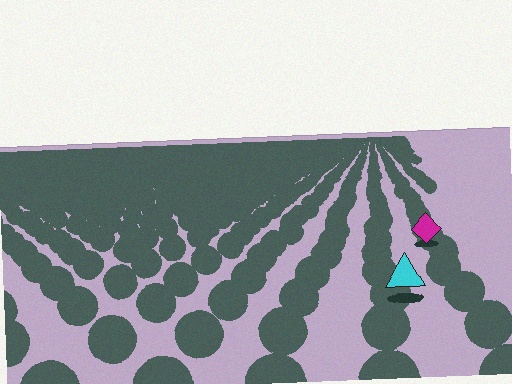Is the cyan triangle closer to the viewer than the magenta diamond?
Yes. The cyan triangle is closer — you can tell from the texture gradient: the ground texture is coarser near it.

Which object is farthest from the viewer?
The magenta diamond is farthest from the viewer. It appears smaller and the ground texture around it is denser.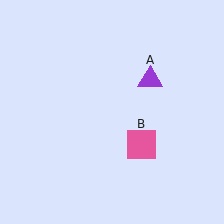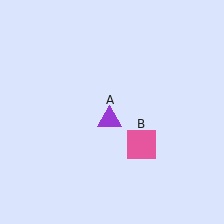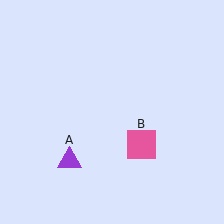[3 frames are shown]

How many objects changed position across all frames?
1 object changed position: purple triangle (object A).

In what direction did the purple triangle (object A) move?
The purple triangle (object A) moved down and to the left.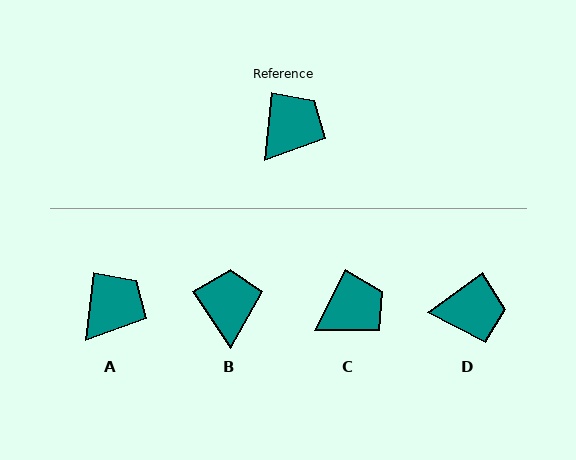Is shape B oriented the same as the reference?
No, it is off by about 40 degrees.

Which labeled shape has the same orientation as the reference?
A.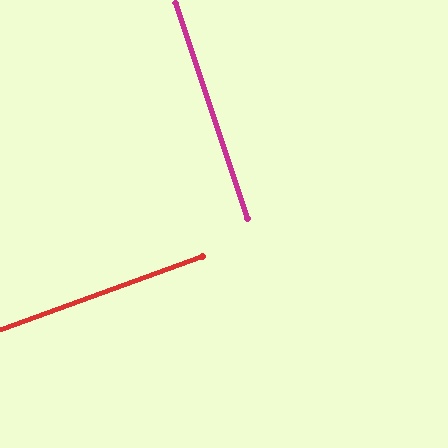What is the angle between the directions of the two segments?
Approximately 89 degrees.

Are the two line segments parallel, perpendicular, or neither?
Perpendicular — they meet at approximately 89°.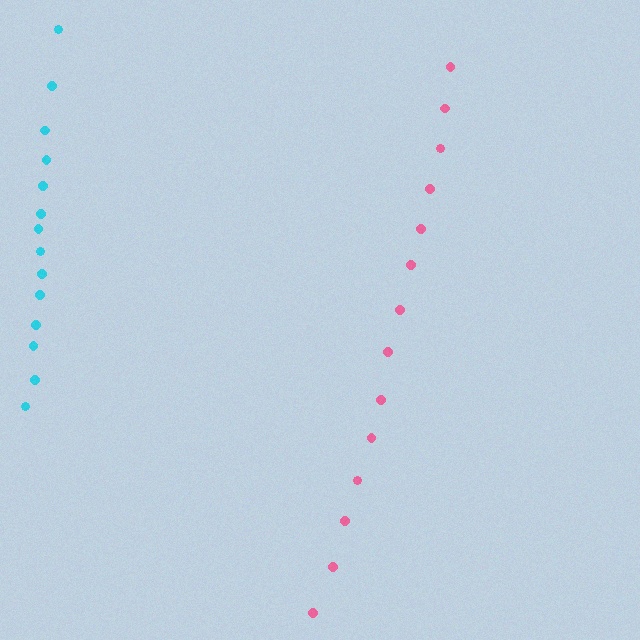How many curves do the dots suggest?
There are 2 distinct paths.